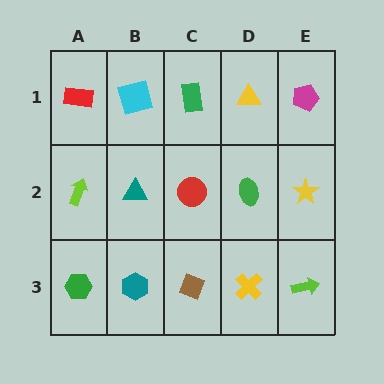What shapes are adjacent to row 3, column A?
A lime arrow (row 2, column A), a teal hexagon (row 3, column B).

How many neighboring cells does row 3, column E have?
2.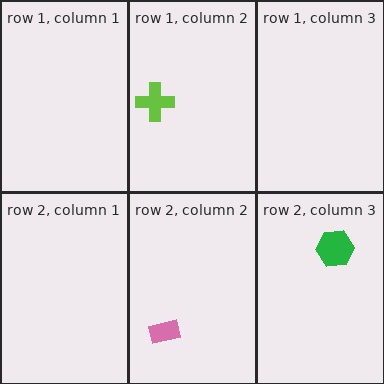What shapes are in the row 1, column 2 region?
The lime cross.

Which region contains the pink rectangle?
The row 2, column 2 region.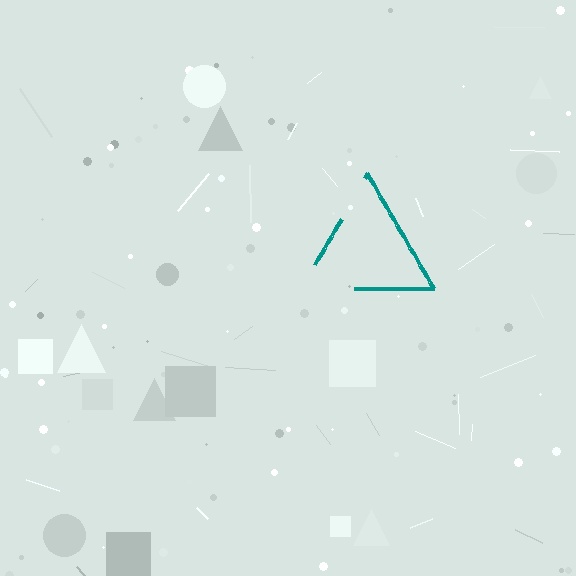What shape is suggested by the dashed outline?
The dashed outline suggests a triangle.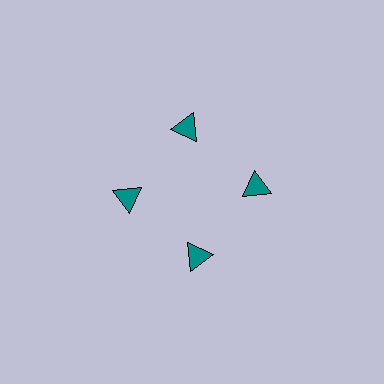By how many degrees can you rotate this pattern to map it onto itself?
The pattern maps onto itself every 90 degrees of rotation.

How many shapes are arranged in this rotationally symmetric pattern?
There are 4 shapes, arranged in 4 groups of 1.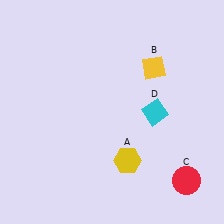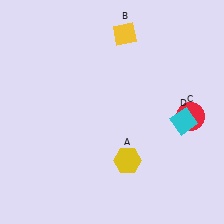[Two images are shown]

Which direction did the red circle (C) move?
The red circle (C) moved up.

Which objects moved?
The objects that moved are: the yellow diamond (B), the red circle (C), the cyan diamond (D).